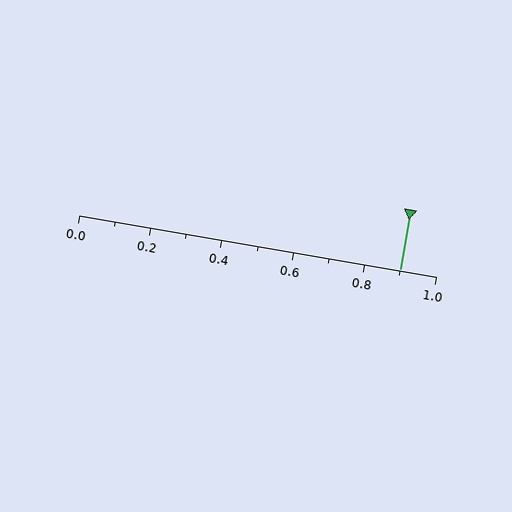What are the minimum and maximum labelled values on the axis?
The axis runs from 0.0 to 1.0.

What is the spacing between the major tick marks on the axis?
The major ticks are spaced 0.2 apart.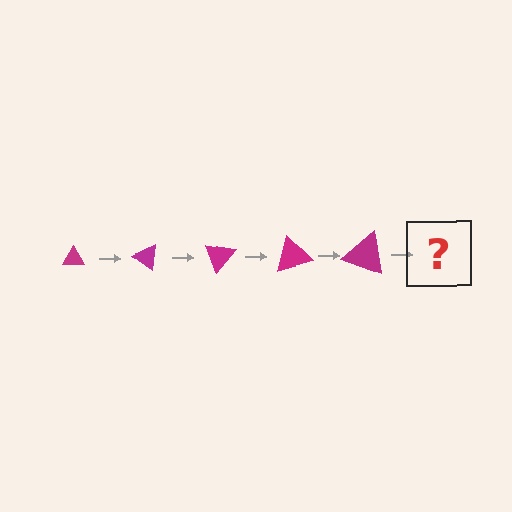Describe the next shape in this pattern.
It should be a triangle, larger than the previous one and rotated 175 degrees from the start.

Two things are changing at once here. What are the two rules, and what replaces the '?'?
The two rules are that the triangle grows larger each step and it rotates 35 degrees each step. The '?' should be a triangle, larger than the previous one and rotated 175 degrees from the start.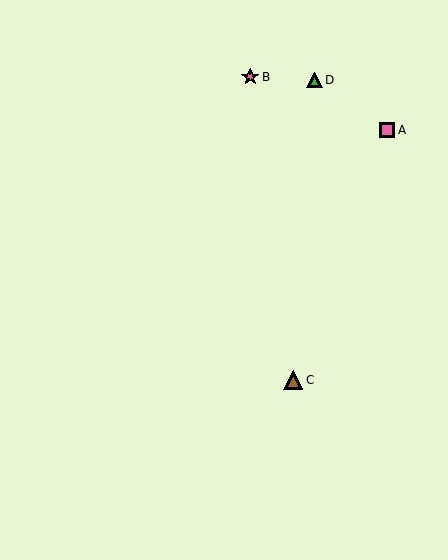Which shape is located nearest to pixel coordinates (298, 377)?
The brown triangle (labeled C) at (293, 380) is nearest to that location.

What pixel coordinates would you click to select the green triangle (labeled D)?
Click at (314, 80) to select the green triangle D.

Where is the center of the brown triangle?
The center of the brown triangle is at (293, 380).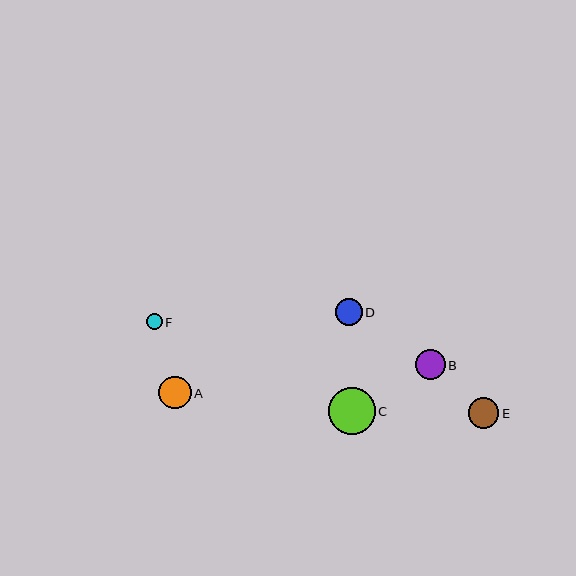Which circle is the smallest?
Circle F is the smallest with a size of approximately 16 pixels.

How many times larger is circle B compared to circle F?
Circle B is approximately 1.9 times the size of circle F.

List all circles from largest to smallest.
From largest to smallest: C, A, E, B, D, F.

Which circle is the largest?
Circle C is the largest with a size of approximately 47 pixels.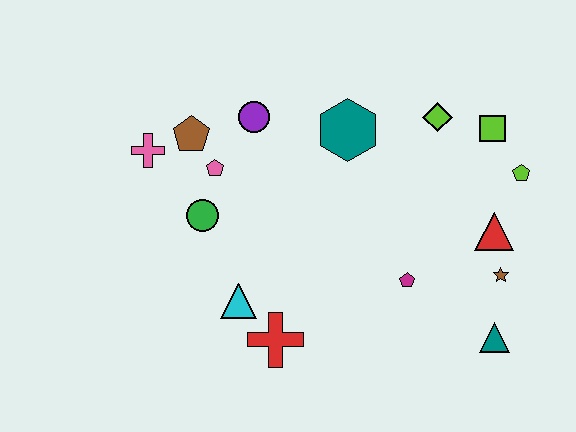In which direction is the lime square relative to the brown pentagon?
The lime square is to the right of the brown pentagon.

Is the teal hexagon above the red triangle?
Yes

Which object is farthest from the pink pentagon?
The teal triangle is farthest from the pink pentagon.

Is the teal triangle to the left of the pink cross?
No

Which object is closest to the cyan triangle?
The red cross is closest to the cyan triangle.